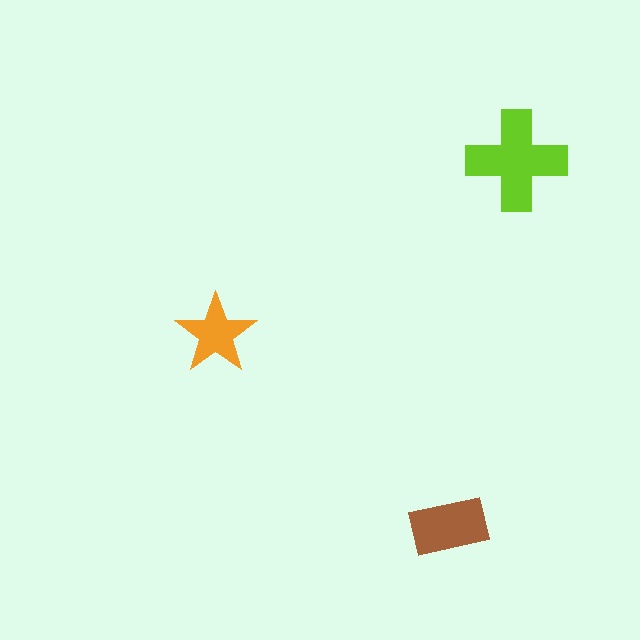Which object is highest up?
The lime cross is topmost.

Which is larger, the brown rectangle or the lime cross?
The lime cross.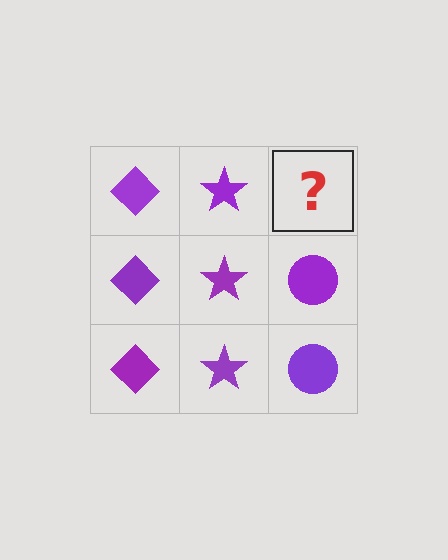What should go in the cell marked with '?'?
The missing cell should contain a purple circle.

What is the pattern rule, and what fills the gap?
The rule is that each column has a consistent shape. The gap should be filled with a purple circle.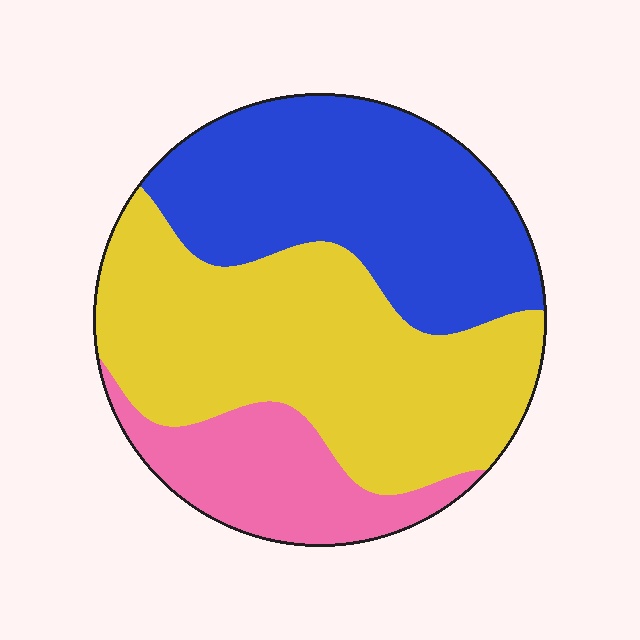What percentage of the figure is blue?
Blue takes up between a quarter and a half of the figure.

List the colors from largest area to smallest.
From largest to smallest: yellow, blue, pink.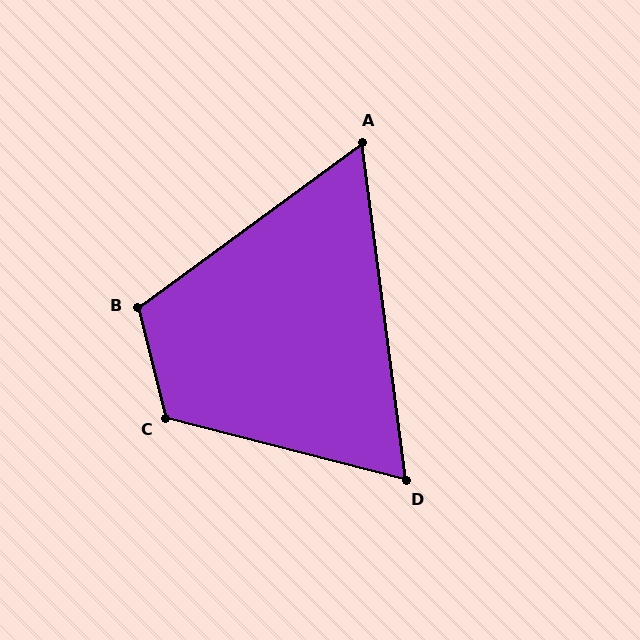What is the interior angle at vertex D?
Approximately 68 degrees (acute).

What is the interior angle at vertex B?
Approximately 112 degrees (obtuse).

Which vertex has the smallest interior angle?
A, at approximately 61 degrees.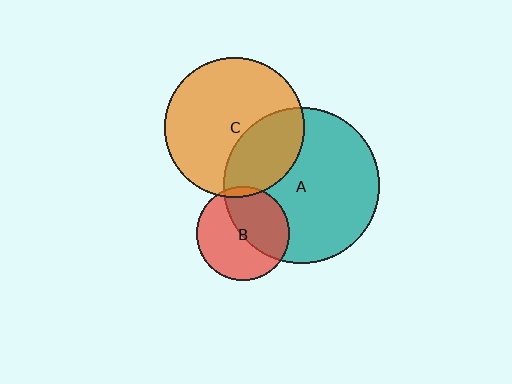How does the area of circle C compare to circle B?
Approximately 2.3 times.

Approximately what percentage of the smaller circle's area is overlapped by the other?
Approximately 45%.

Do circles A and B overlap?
Yes.